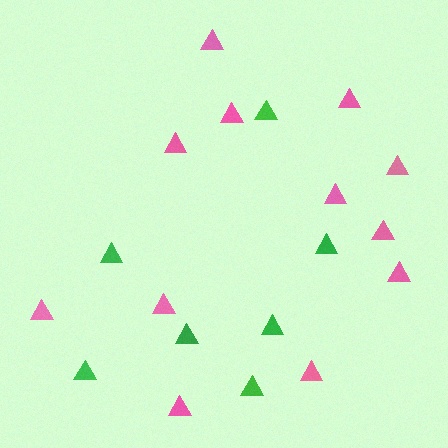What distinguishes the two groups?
There are 2 groups: one group of pink triangles (12) and one group of green triangles (7).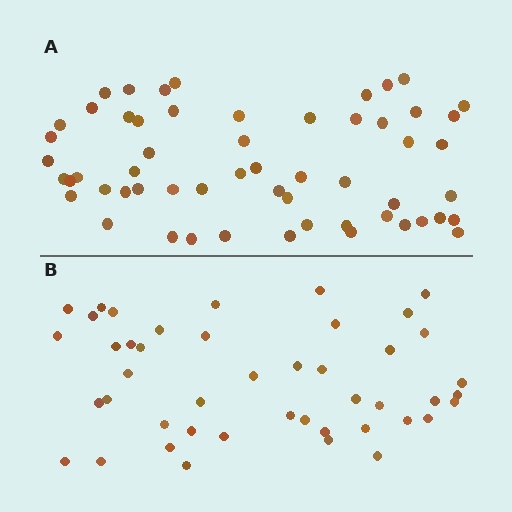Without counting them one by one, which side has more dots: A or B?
Region A (the top region) has more dots.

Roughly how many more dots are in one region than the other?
Region A has roughly 12 or so more dots than region B.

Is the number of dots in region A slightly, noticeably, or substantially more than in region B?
Region A has noticeably more, but not dramatically so. The ratio is roughly 1.3 to 1.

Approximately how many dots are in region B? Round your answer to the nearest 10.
About 40 dots. (The exact count is 45, which rounds to 40.)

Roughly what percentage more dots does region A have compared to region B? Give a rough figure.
About 25% more.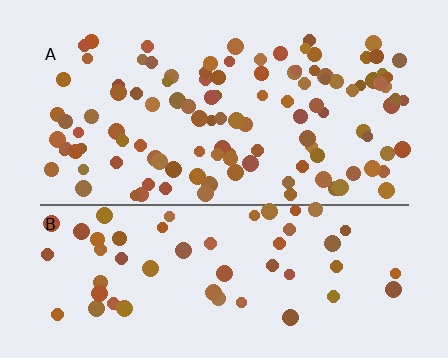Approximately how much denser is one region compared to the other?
Approximately 2.0× — region A over region B.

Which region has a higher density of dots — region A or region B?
A (the top).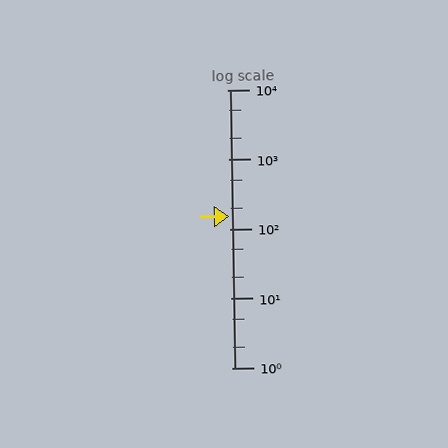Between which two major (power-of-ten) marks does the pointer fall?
The pointer is between 100 and 1000.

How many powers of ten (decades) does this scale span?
The scale spans 4 decades, from 1 to 10000.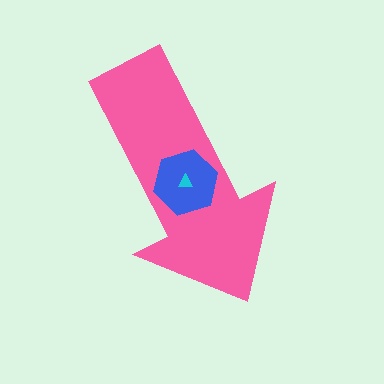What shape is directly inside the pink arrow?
The blue hexagon.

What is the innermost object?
The cyan triangle.